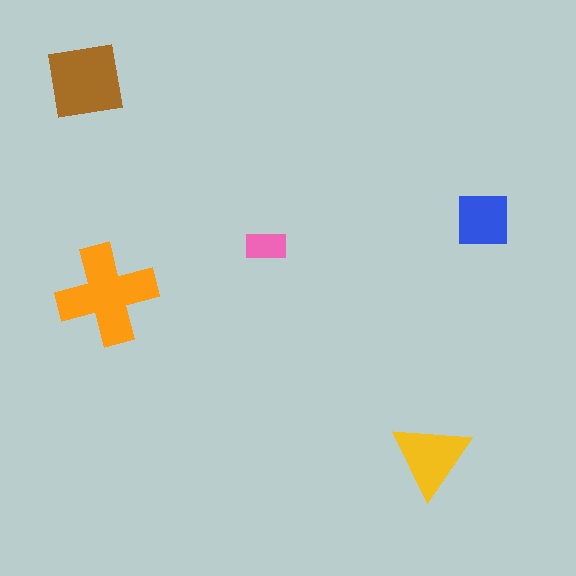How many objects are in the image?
There are 5 objects in the image.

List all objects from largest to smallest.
The orange cross, the brown square, the yellow triangle, the blue square, the pink rectangle.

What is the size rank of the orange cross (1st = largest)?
1st.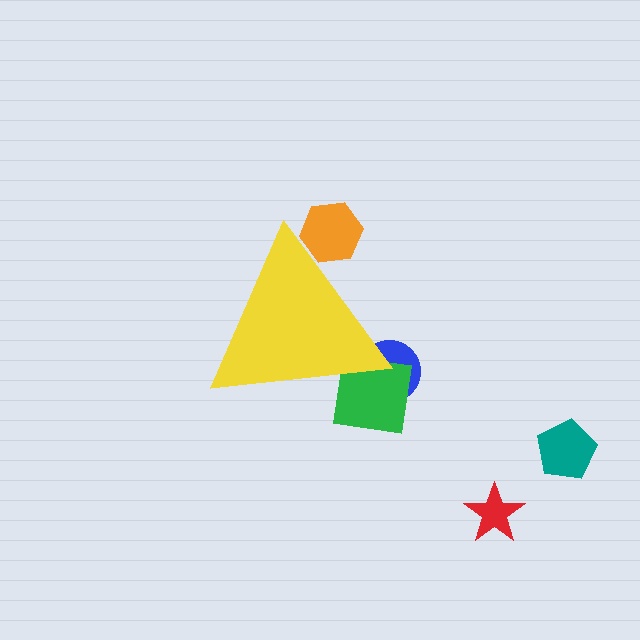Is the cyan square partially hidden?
Yes, the cyan square is partially hidden behind the yellow triangle.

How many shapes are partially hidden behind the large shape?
4 shapes are partially hidden.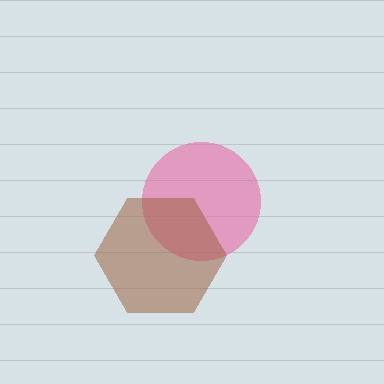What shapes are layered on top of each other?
The layered shapes are: a pink circle, a brown hexagon.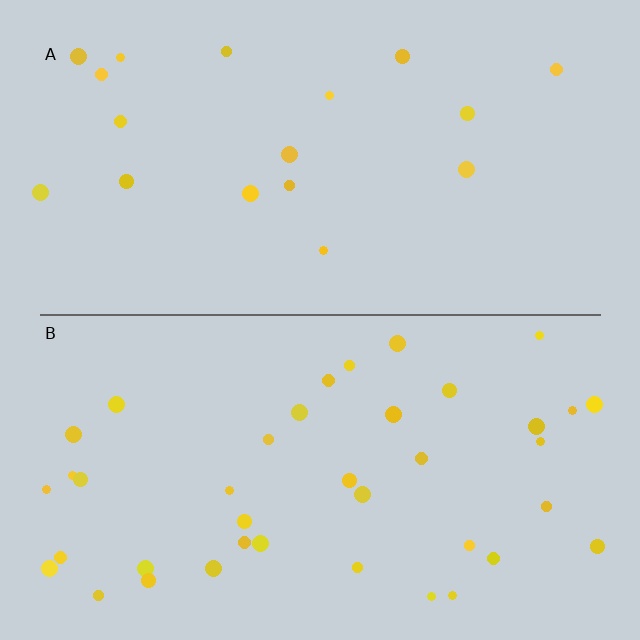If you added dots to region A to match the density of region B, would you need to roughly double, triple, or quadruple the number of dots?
Approximately double.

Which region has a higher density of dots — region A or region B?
B (the bottom).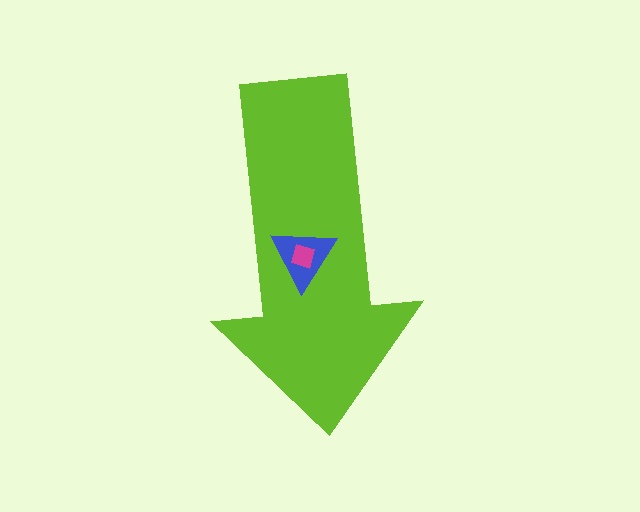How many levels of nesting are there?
3.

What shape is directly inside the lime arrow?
The blue triangle.